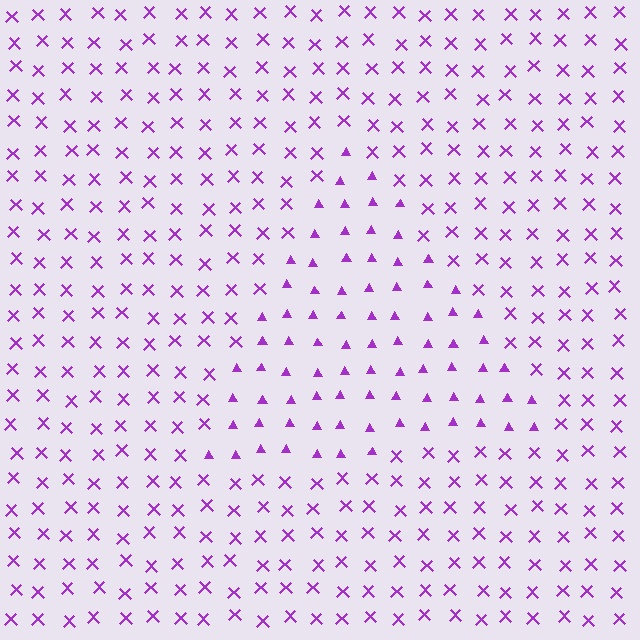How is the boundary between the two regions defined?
The boundary is defined by a change in element shape: triangles inside vs. X marks outside. All elements share the same color and spacing.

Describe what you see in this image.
The image is filled with small purple elements arranged in a uniform grid. A triangle-shaped region contains triangles, while the surrounding area contains X marks. The boundary is defined purely by the change in element shape.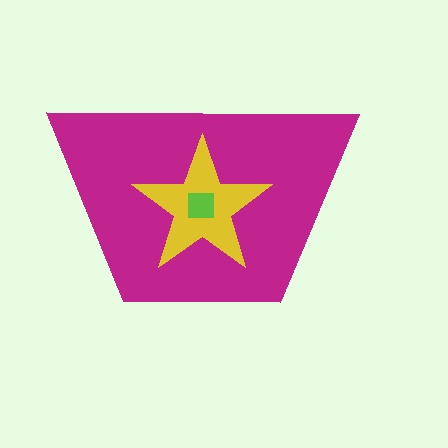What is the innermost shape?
The lime square.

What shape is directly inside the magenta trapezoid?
The yellow star.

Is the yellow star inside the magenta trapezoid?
Yes.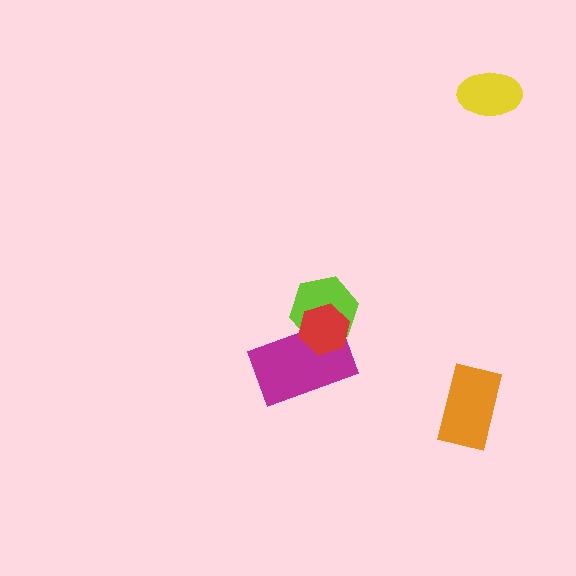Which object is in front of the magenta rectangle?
The red hexagon is in front of the magenta rectangle.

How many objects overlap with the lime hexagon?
2 objects overlap with the lime hexagon.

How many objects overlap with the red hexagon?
2 objects overlap with the red hexagon.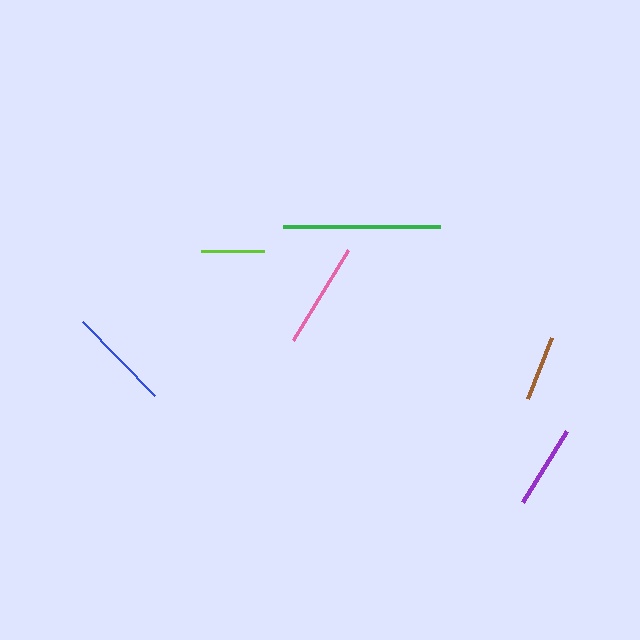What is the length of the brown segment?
The brown segment is approximately 66 pixels long.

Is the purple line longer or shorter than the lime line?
The purple line is longer than the lime line.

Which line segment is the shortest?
The lime line is the shortest at approximately 63 pixels.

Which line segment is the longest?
The green line is the longest at approximately 158 pixels.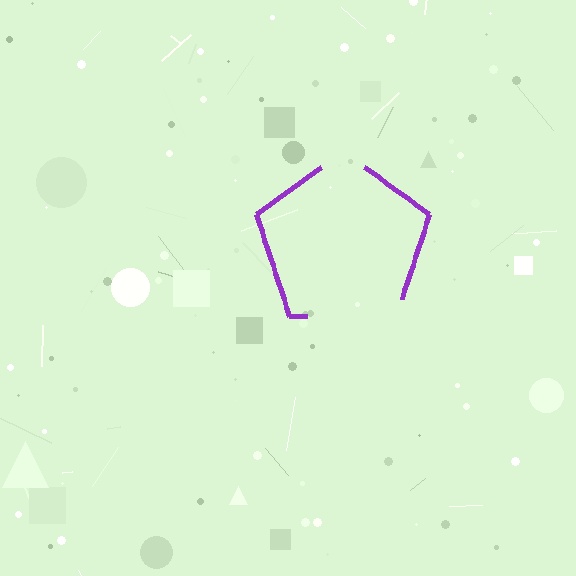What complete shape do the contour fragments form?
The contour fragments form a pentagon.